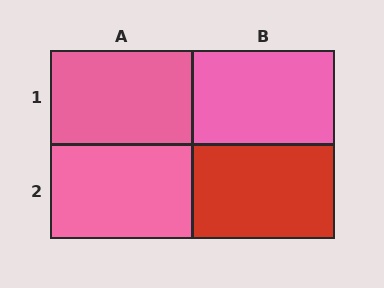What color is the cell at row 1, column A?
Pink.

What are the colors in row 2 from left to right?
Pink, red.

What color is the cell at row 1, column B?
Pink.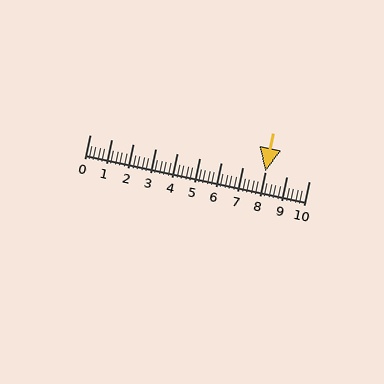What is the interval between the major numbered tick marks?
The major tick marks are spaced 1 units apart.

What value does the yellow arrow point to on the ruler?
The yellow arrow points to approximately 8.0.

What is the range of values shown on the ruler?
The ruler shows values from 0 to 10.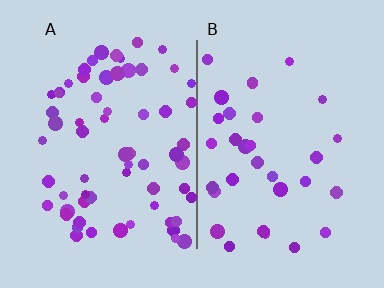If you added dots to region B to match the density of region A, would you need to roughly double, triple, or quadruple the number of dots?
Approximately double.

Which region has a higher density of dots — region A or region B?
A (the left).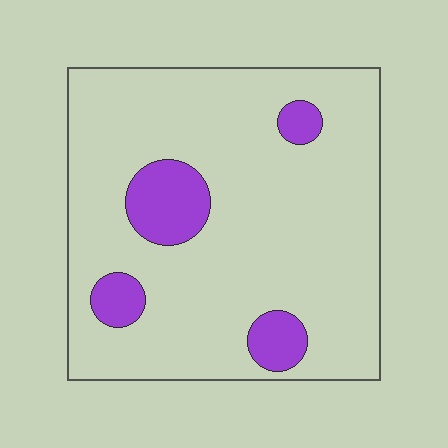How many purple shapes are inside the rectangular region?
4.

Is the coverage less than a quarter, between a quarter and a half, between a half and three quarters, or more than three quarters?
Less than a quarter.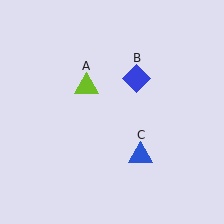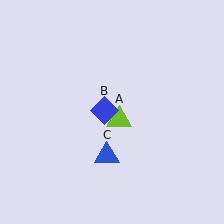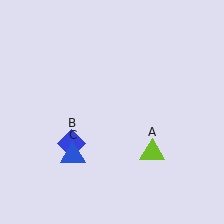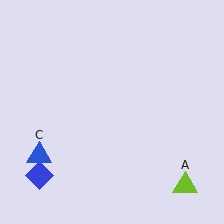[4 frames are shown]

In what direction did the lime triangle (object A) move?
The lime triangle (object A) moved down and to the right.